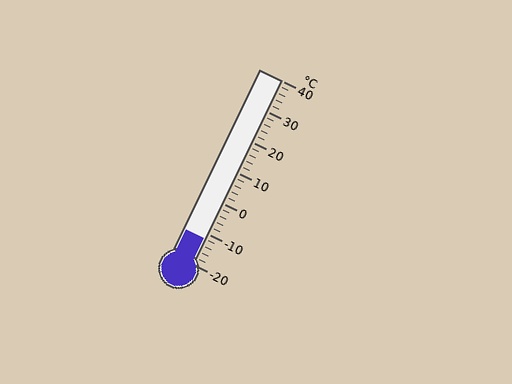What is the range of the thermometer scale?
The thermometer scale ranges from -20°C to 40°C.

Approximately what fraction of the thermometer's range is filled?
The thermometer is filled to approximately 15% of its range.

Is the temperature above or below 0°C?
The temperature is below 0°C.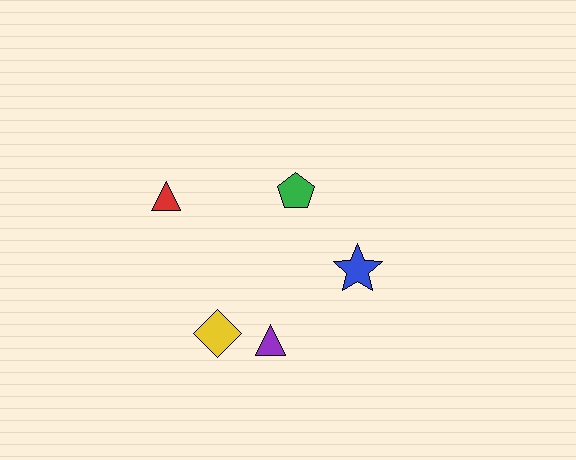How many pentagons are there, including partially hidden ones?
There is 1 pentagon.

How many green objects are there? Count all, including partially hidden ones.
There is 1 green object.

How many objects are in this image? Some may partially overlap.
There are 5 objects.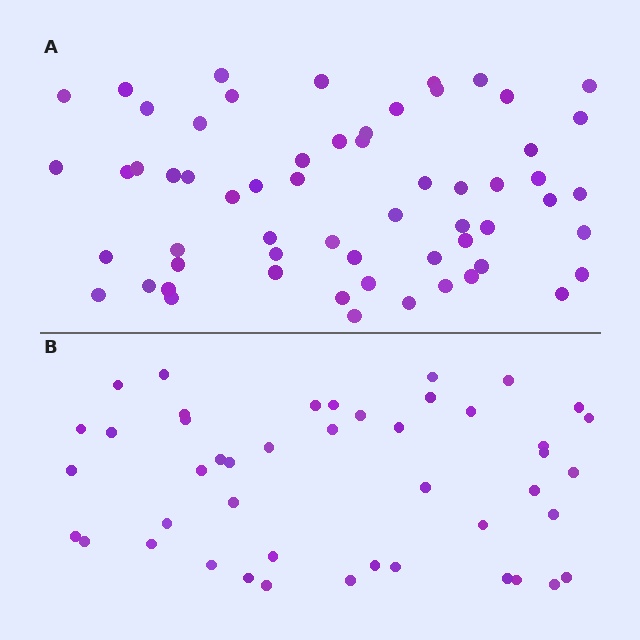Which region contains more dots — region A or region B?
Region A (the top region) has more dots.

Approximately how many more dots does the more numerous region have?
Region A has approximately 15 more dots than region B.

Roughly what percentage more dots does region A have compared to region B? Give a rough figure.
About 35% more.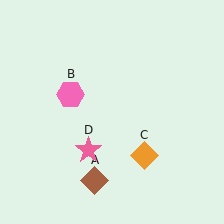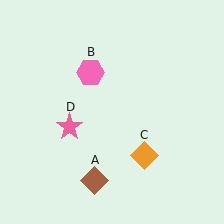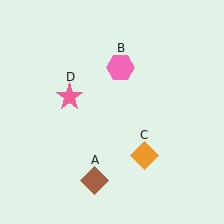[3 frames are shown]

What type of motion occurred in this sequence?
The pink hexagon (object B), pink star (object D) rotated clockwise around the center of the scene.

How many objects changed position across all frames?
2 objects changed position: pink hexagon (object B), pink star (object D).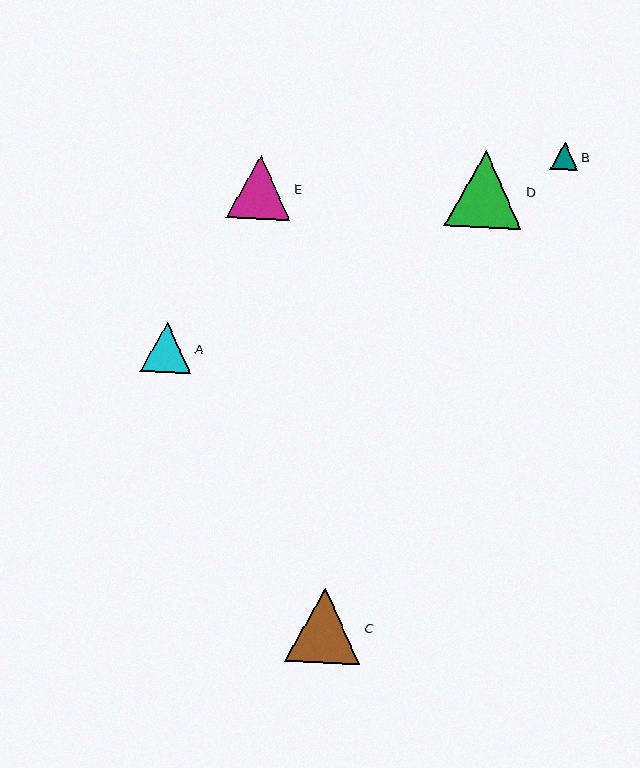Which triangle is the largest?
Triangle D is the largest with a size of approximately 77 pixels.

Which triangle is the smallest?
Triangle B is the smallest with a size of approximately 28 pixels.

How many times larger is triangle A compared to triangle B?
Triangle A is approximately 1.8 times the size of triangle B.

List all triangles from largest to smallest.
From largest to smallest: D, C, E, A, B.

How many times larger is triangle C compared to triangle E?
Triangle C is approximately 1.2 times the size of triangle E.